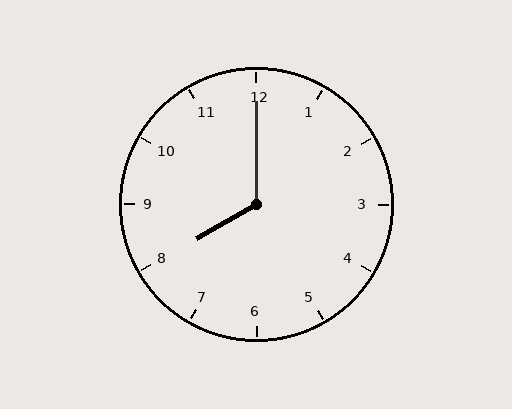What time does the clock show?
8:00.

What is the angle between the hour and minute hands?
Approximately 120 degrees.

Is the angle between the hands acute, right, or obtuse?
It is obtuse.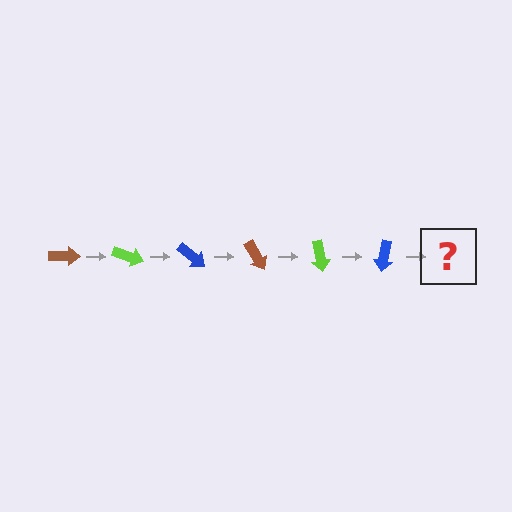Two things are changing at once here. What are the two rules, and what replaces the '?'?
The two rules are that it rotates 20 degrees each step and the color cycles through brown, lime, and blue. The '?' should be a brown arrow, rotated 120 degrees from the start.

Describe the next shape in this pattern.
It should be a brown arrow, rotated 120 degrees from the start.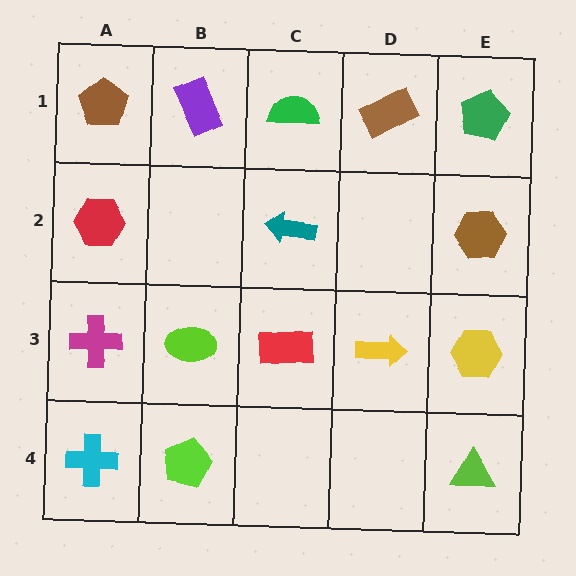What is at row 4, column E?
A lime triangle.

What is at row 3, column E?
A yellow hexagon.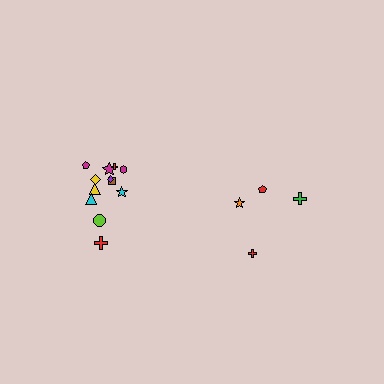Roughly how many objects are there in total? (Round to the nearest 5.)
Roughly 15 objects in total.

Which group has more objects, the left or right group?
The left group.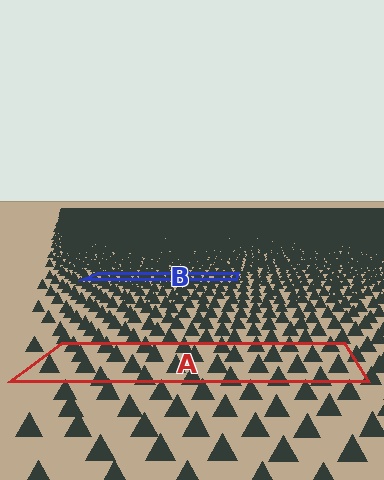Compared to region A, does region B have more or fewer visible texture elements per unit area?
Region B has more texture elements per unit area — they are packed more densely because it is farther away.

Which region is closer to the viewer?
Region A is closer. The texture elements there are larger and more spread out.